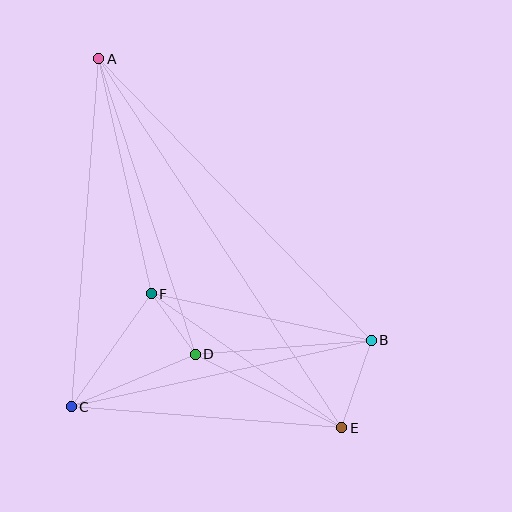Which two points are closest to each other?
Points D and F are closest to each other.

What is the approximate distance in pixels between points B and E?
The distance between B and E is approximately 92 pixels.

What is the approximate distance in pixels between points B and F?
The distance between B and F is approximately 225 pixels.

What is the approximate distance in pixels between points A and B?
The distance between A and B is approximately 392 pixels.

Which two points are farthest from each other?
Points A and E are farthest from each other.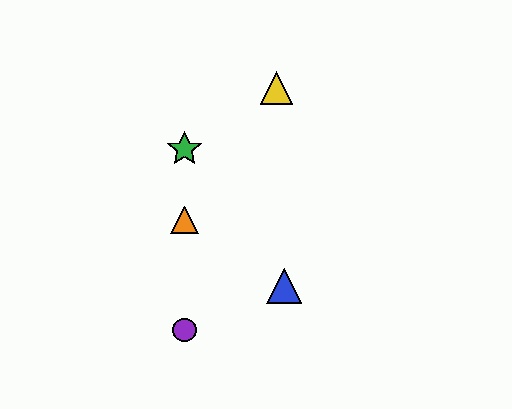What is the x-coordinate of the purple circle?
The purple circle is at x≈185.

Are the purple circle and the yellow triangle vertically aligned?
No, the purple circle is at x≈185 and the yellow triangle is at x≈276.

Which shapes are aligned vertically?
The red star, the green star, the purple circle, the orange triangle are aligned vertically.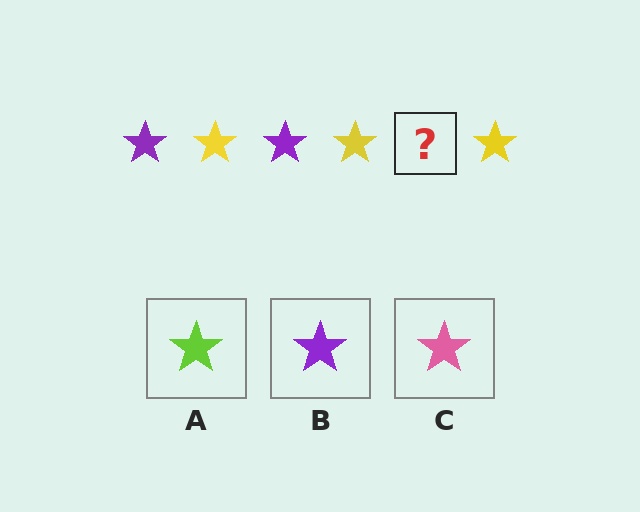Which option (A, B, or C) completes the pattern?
B.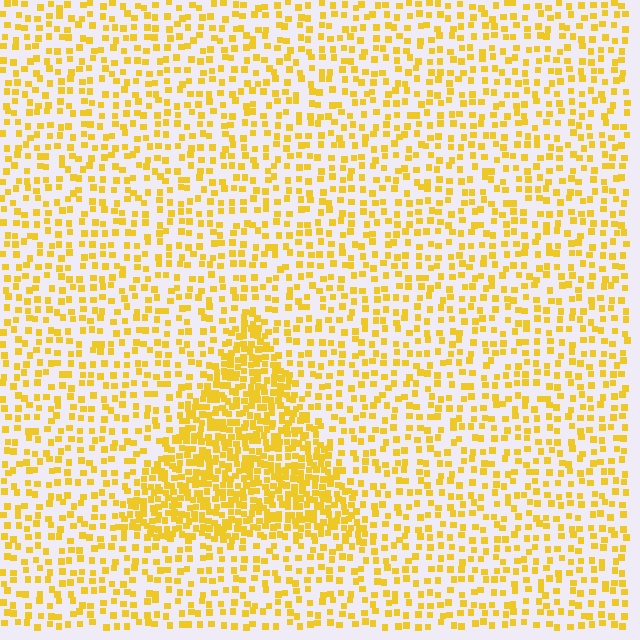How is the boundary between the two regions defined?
The boundary is defined by a change in element density (approximately 2.4x ratio). All elements are the same color, size, and shape.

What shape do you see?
I see a triangle.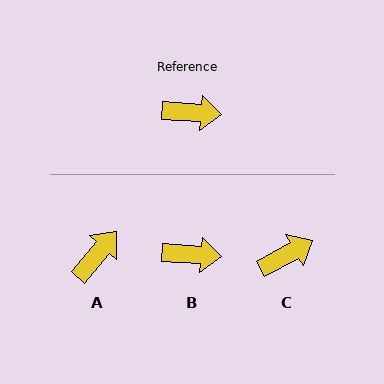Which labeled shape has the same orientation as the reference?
B.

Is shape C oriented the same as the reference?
No, it is off by about 32 degrees.